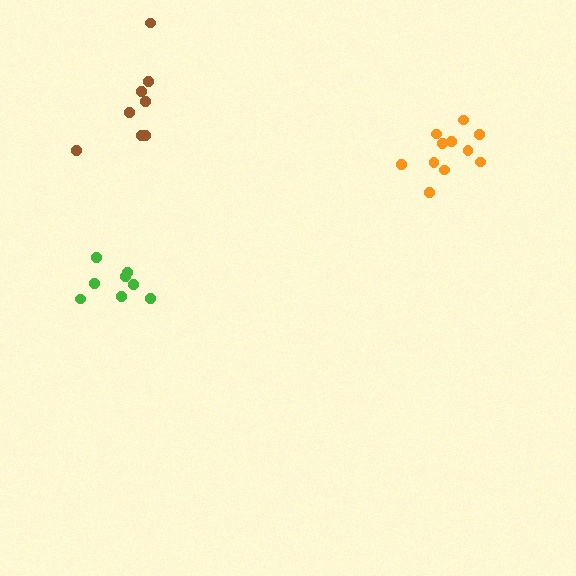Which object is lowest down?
The green cluster is bottommost.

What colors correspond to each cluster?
The clusters are colored: green, orange, brown.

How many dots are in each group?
Group 1: 8 dots, Group 2: 11 dots, Group 3: 8 dots (27 total).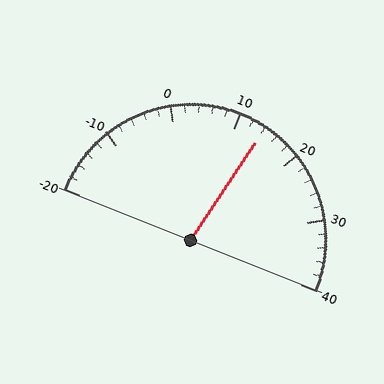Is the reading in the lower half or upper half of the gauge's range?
The reading is in the upper half of the range (-20 to 40).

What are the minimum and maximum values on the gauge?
The gauge ranges from -20 to 40.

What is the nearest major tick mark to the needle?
The nearest major tick mark is 10.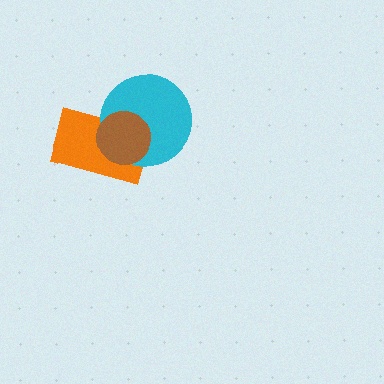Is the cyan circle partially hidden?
Yes, it is partially covered by another shape.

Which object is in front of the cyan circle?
The brown circle is in front of the cyan circle.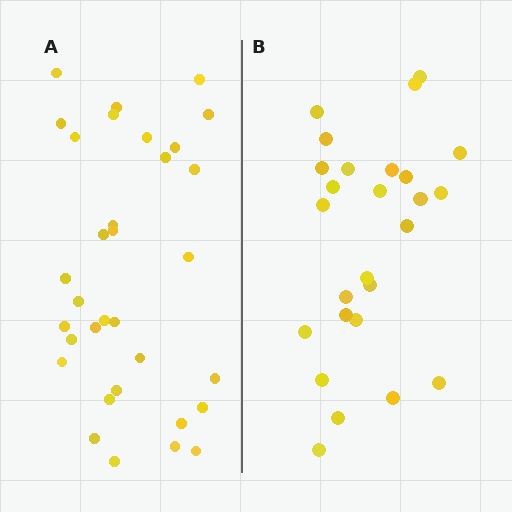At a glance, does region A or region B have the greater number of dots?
Region A (the left region) has more dots.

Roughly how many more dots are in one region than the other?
Region A has roughly 8 or so more dots than region B.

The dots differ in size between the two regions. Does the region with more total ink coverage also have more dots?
No. Region B has more total ink coverage because its dots are larger, but region A actually contains more individual dots. Total area can be misleading — the number of items is what matters here.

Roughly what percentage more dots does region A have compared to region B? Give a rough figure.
About 25% more.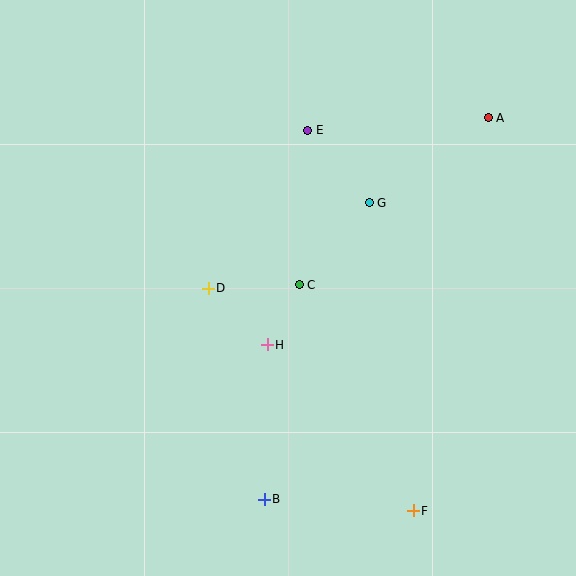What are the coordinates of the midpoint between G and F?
The midpoint between G and F is at (391, 357).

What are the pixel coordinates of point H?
Point H is at (267, 345).